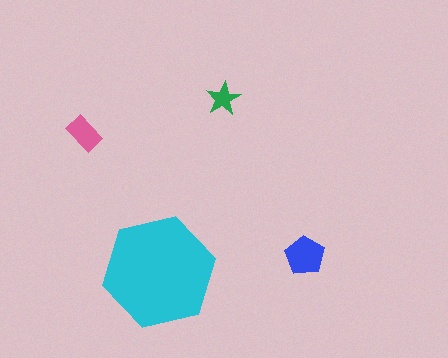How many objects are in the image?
There are 4 objects in the image.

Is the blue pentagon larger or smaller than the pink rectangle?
Larger.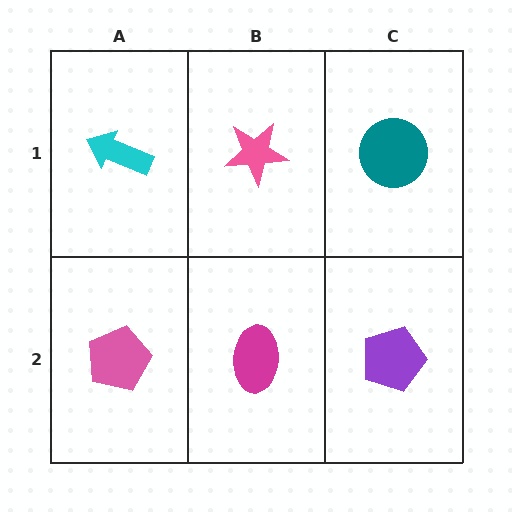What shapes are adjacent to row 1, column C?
A purple pentagon (row 2, column C), a pink star (row 1, column B).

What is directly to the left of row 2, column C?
A magenta ellipse.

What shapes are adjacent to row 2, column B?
A pink star (row 1, column B), a pink pentagon (row 2, column A), a purple pentagon (row 2, column C).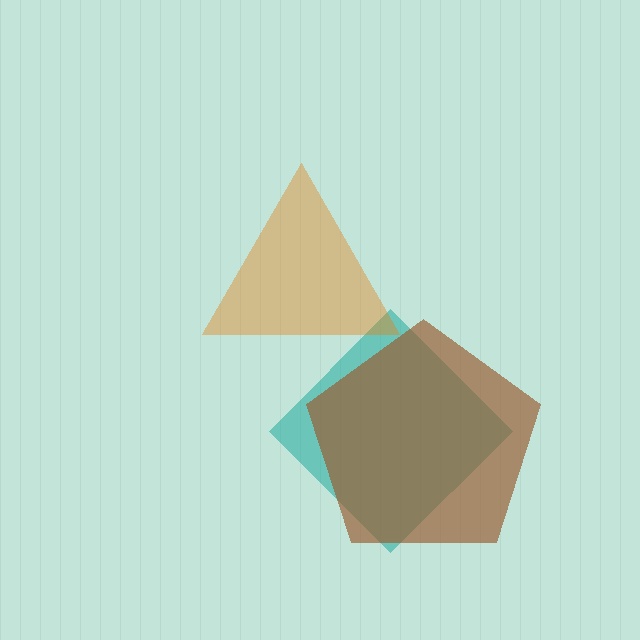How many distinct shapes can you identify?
There are 3 distinct shapes: a teal diamond, an orange triangle, a brown pentagon.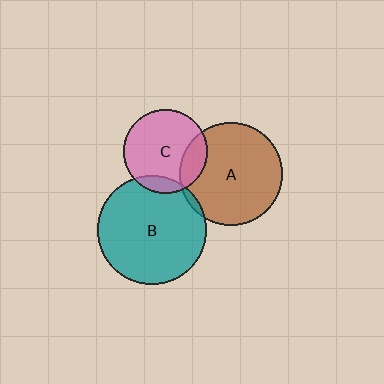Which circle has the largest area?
Circle B (teal).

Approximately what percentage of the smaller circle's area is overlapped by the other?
Approximately 5%.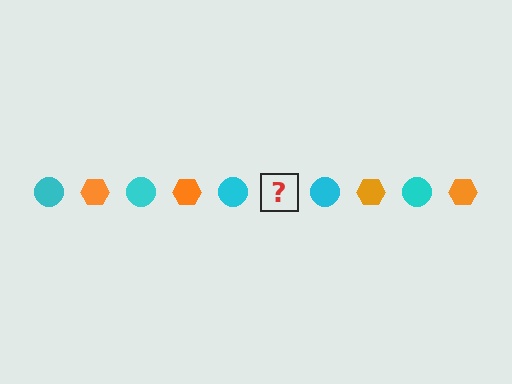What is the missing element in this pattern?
The missing element is an orange hexagon.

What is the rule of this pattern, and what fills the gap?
The rule is that the pattern alternates between cyan circle and orange hexagon. The gap should be filled with an orange hexagon.